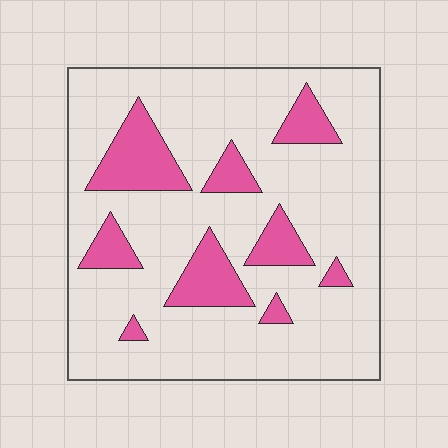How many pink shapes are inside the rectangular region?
9.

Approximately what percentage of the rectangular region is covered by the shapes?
Approximately 20%.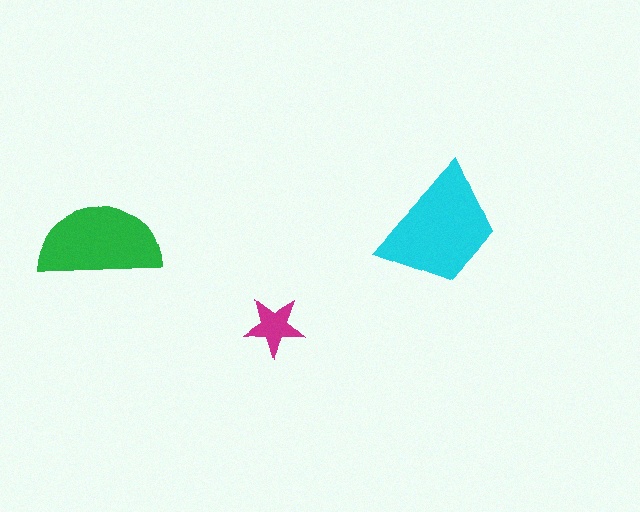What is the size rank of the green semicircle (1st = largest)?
2nd.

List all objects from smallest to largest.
The magenta star, the green semicircle, the cyan trapezoid.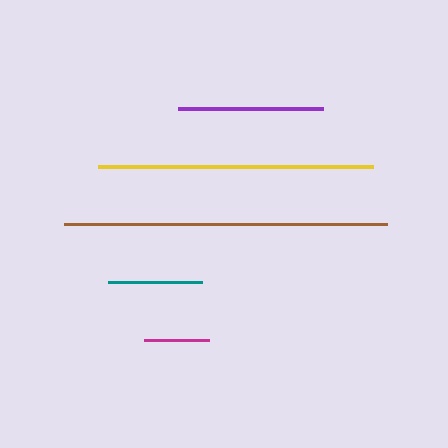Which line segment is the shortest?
The magenta line is the shortest at approximately 65 pixels.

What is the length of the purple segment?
The purple segment is approximately 145 pixels long.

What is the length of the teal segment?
The teal segment is approximately 93 pixels long.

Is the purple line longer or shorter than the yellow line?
The yellow line is longer than the purple line.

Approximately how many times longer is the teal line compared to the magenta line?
The teal line is approximately 1.4 times the length of the magenta line.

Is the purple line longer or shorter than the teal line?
The purple line is longer than the teal line.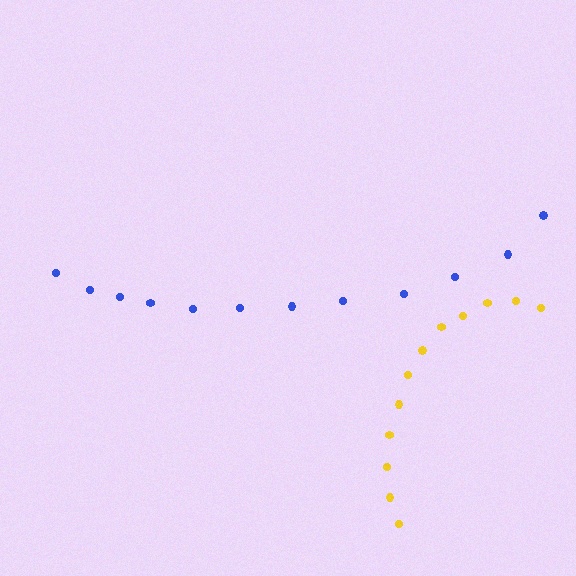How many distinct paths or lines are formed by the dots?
There are 2 distinct paths.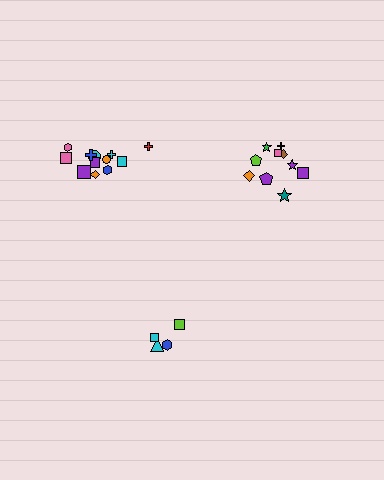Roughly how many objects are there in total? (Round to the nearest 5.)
Roughly 25 objects in total.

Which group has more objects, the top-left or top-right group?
The top-left group.